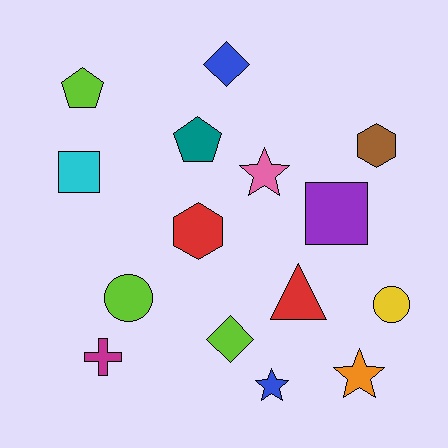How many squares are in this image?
There are 2 squares.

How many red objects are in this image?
There are 2 red objects.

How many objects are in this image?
There are 15 objects.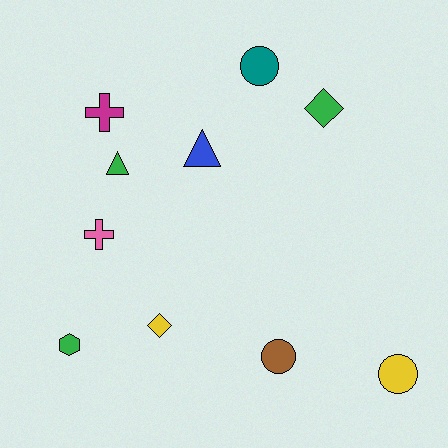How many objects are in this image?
There are 10 objects.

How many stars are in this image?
There are no stars.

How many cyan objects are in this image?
There are no cyan objects.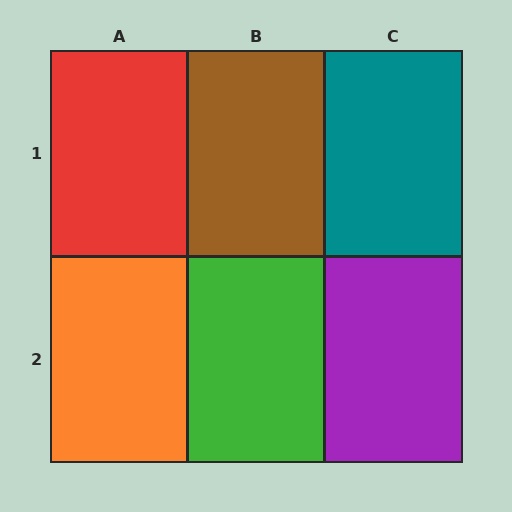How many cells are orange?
1 cell is orange.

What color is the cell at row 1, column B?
Brown.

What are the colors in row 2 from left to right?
Orange, green, purple.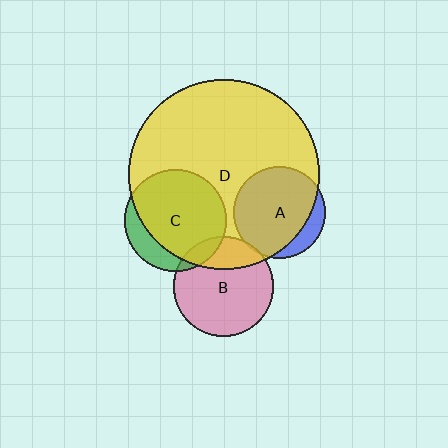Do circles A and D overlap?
Yes.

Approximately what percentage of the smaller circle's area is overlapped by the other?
Approximately 85%.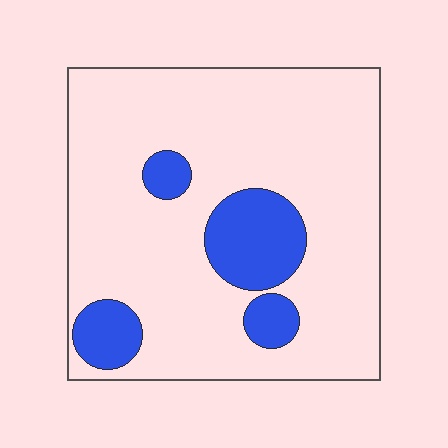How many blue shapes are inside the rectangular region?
4.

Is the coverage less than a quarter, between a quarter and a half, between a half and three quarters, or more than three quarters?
Less than a quarter.